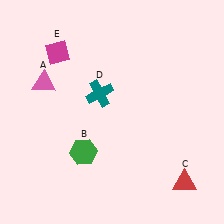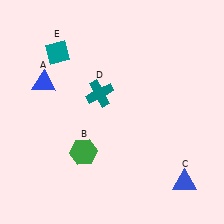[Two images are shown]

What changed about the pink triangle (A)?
In Image 1, A is pink. In Image 2, it changed to blue.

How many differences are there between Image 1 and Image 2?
There are 3 differences between the two images.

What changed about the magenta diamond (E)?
In Image 1, E is magenta. In Image 2, it changed to teal.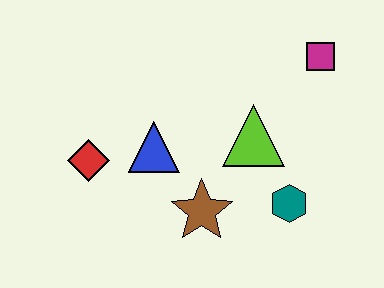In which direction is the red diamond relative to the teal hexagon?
The red diamond is to the left of the teal hexagon.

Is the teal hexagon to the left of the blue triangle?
No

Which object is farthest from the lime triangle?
The red diamond is farthest from the lime triangle.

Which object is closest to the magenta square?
The lime triangle is closest to the magenta square.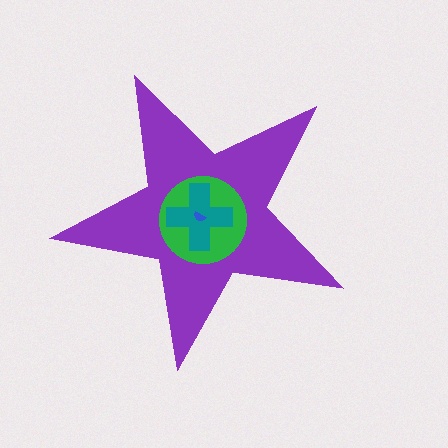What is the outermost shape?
The purple star.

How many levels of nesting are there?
4.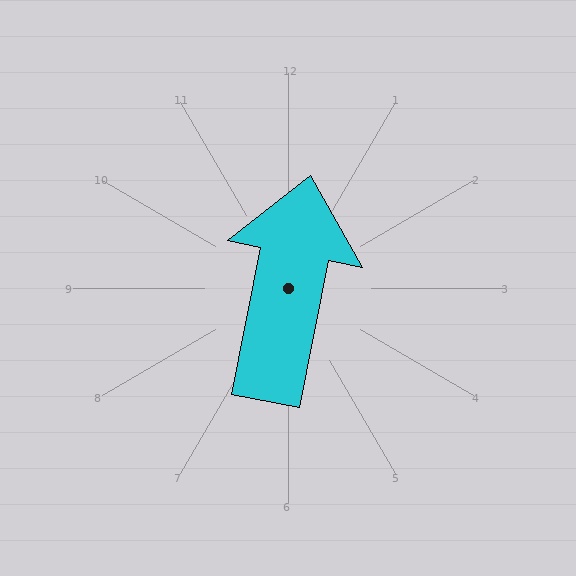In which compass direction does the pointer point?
North.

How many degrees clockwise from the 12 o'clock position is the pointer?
Approximately 11 degrees.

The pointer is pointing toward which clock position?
Roughly 12 o'clock.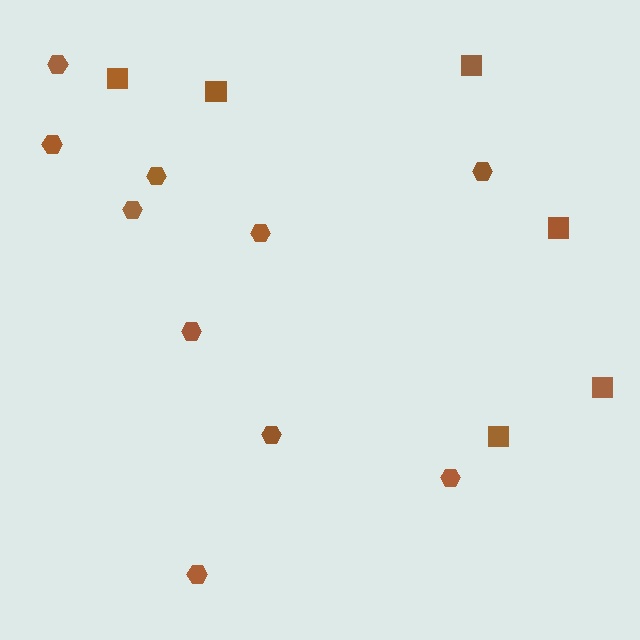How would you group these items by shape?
There are 2 groups: one group of squares (6) and one group of hexagons (10).